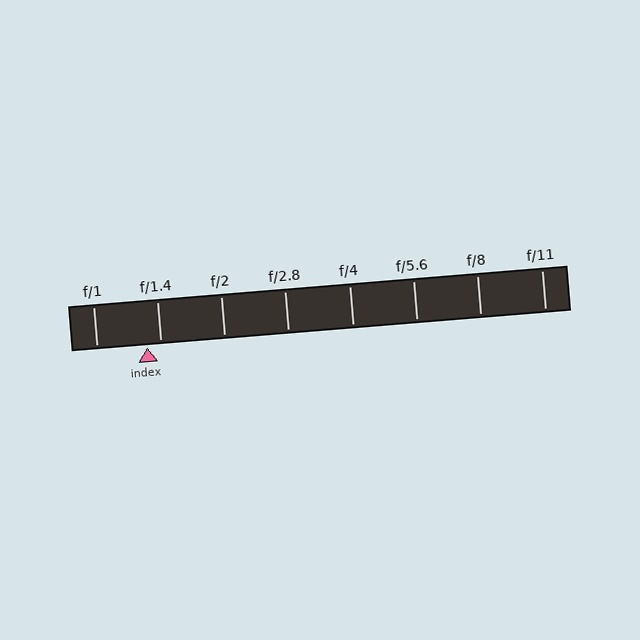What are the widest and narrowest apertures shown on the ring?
The widest aperture shown is f/1 and the narrowest is f/11.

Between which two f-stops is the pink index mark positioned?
The index mark is between f/1 and f/1.4.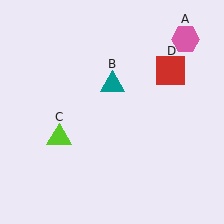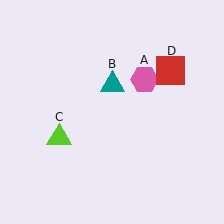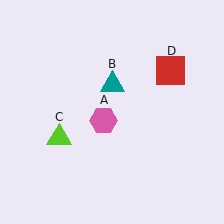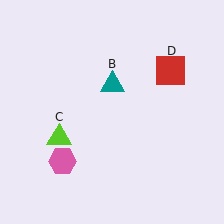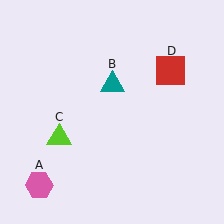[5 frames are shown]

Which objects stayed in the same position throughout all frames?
Teal triangle (object B) and lime triangle (object C) and red square (object D) remained stationary.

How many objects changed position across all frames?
1 object changed position: pink hexagon (object A).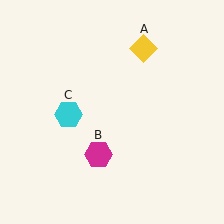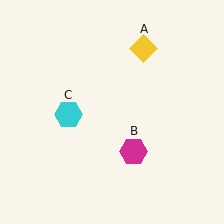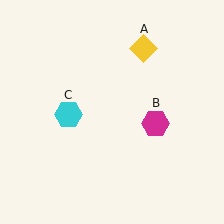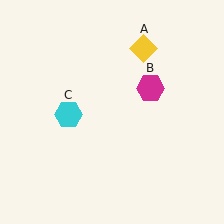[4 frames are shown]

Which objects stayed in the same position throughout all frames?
Yellow diamond (object A) and cyan hexagon (object C) remained stationary.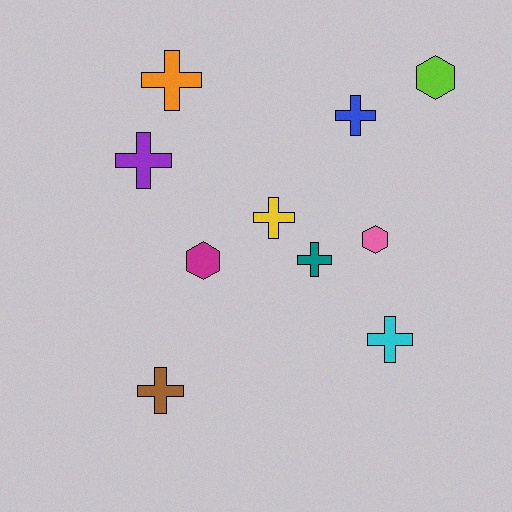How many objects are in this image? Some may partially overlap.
There are 10 objects.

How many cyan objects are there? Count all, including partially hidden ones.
There is 1 cyan object.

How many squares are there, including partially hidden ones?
There are no squares.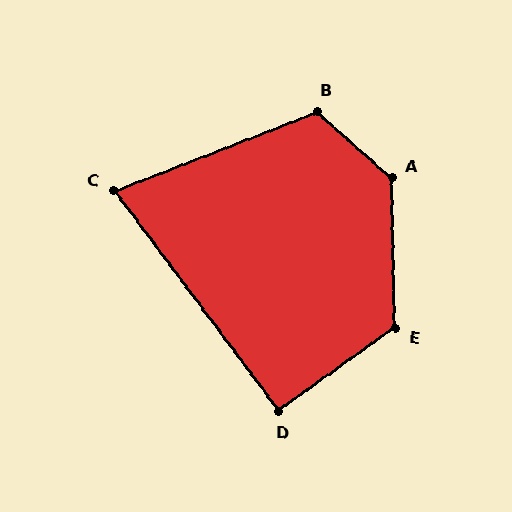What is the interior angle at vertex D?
Approximately 91 degrees (approximately right).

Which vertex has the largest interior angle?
A, at approximately 133 degrees.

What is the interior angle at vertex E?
Approximately 124 degrees (obtuse).